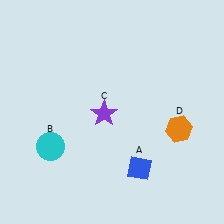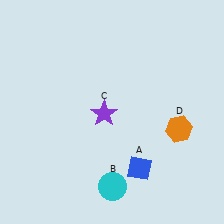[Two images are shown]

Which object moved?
The cyan circle (B) moved right.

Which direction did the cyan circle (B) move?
The cyan circle (B) moved right.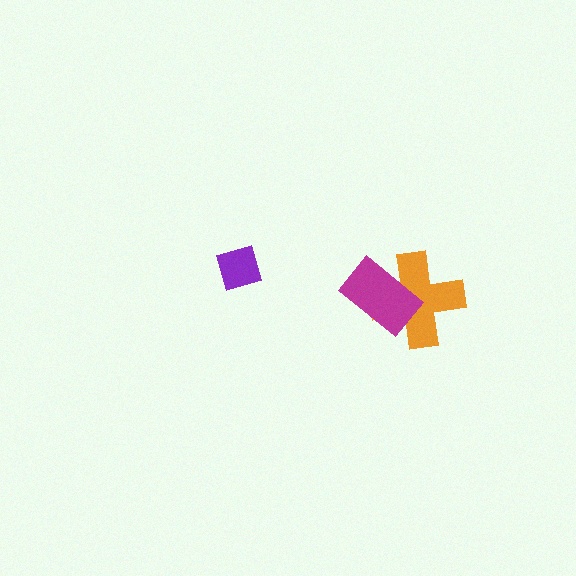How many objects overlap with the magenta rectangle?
1 object overlaps with the magenta rectangle.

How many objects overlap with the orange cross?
1 object overlaps with the orange cross.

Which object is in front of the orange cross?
The magenta rectangle is in front of the orange cross.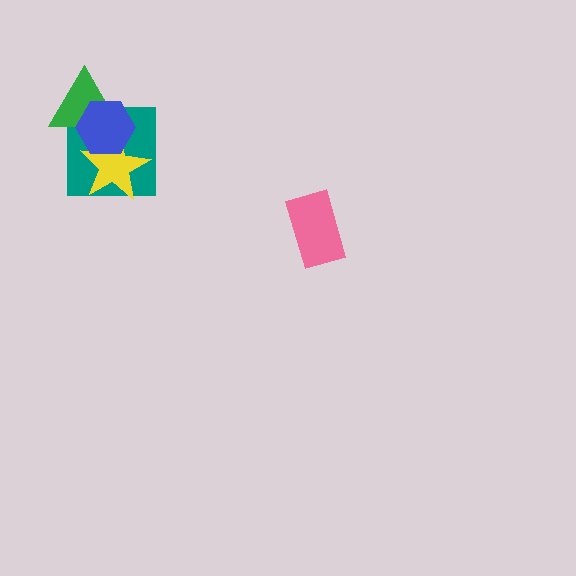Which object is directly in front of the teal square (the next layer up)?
The green triangle is directly in front of the teal square.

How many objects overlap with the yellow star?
3 objects overlap with the yellow star.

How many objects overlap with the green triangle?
3 objects overlap with the green triangle.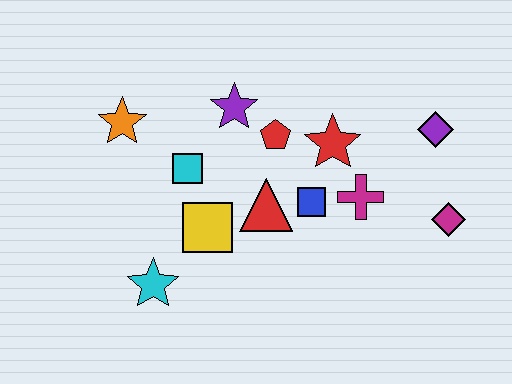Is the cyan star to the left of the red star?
Yes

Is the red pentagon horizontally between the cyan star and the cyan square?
No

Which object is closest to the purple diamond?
The magenta diamond is closest to the purple diamond.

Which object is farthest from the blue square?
The orange star is farthest from the blue square.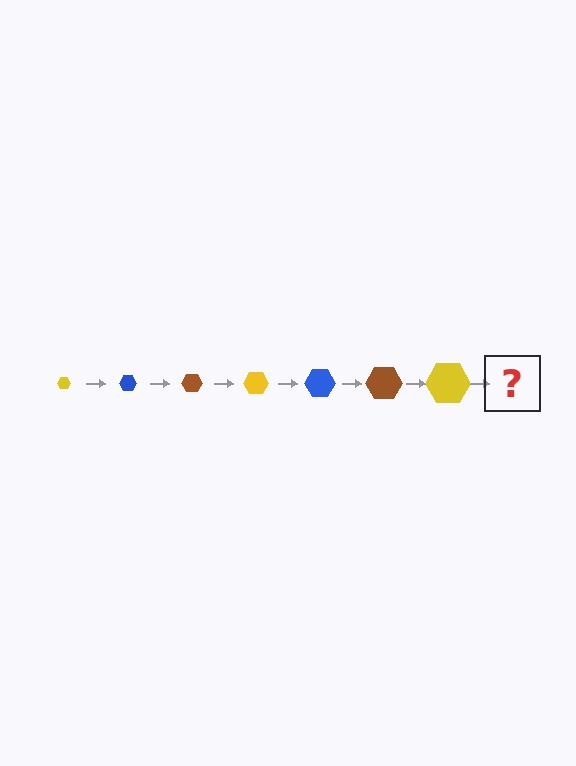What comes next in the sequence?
The next element should be a blue hexagon, larger than the previous one.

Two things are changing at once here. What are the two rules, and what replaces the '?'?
The two rules are that the hexagon grows larger each step and the color cycles through yellow, blue, and brown. The '?' should be a blue hexagon, larger than the previous one.